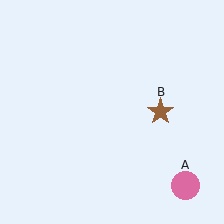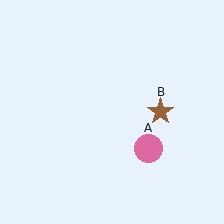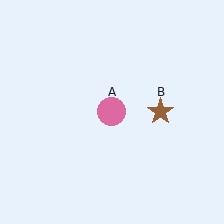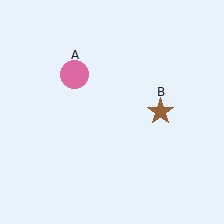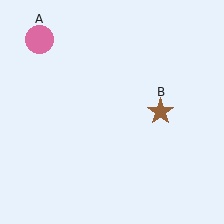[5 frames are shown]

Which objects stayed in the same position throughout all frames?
Brown star (object B) remained stationary.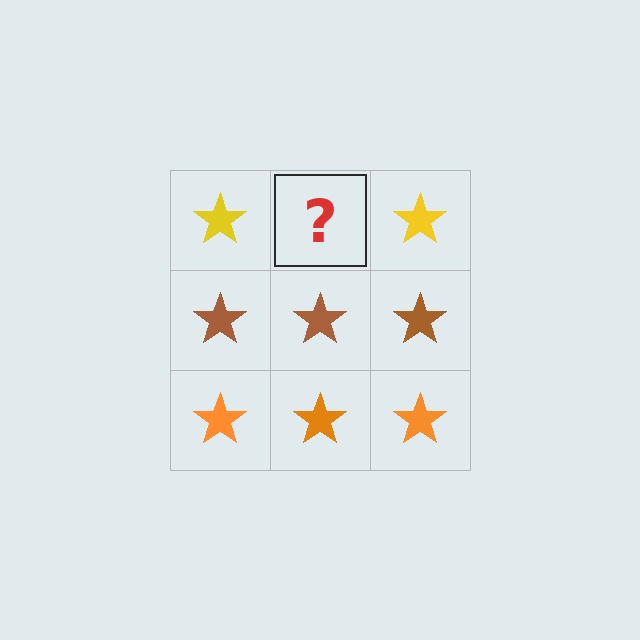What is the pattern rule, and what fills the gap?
The rule is that each row has a consistent color. The gap should be filled with a yellow star.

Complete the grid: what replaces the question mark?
The question mark should be replaced with a yellow star.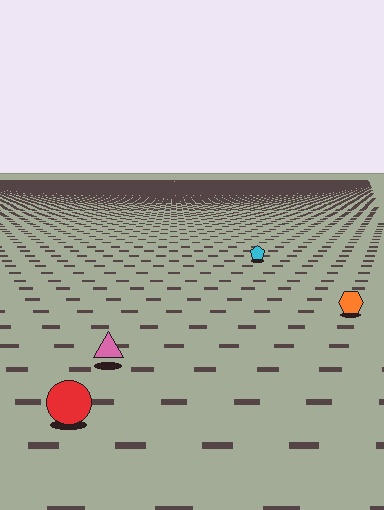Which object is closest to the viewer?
The red circle is closest. The texture marks near it are larger and more spread out.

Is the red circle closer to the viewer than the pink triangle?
Yes. The red circle is closer — you can tell from the texture gradient: the ground texture is coarser near it.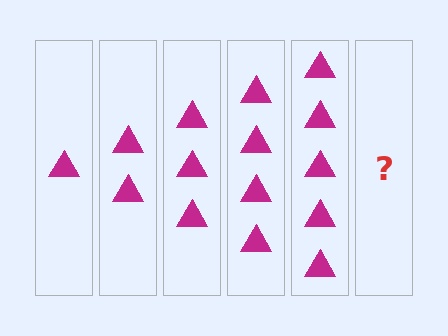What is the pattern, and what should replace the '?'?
The pattern is that each step adds one more triangle. The '?' should be 6 triangles.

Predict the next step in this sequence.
The next step is 6 triangles.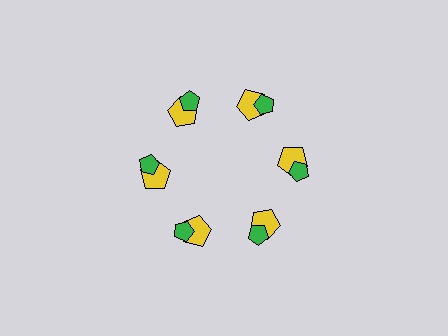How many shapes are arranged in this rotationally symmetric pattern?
There are 12 shapes, arranged in 6 groups of 2.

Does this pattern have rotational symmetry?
Yes, this pattern has 6-fold rotational symmetry. It looks the same after rotating 60 degrees around the center.